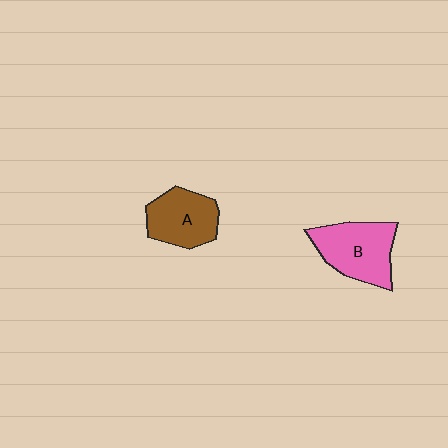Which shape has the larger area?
Shape B (pink).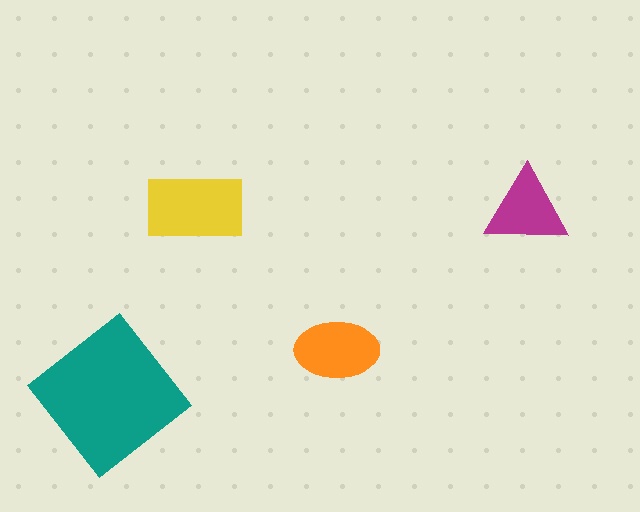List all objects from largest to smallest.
The teal diamond, the yellow rectangle, the orange ellipse, the magenta triangle.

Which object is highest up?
The yellow rectangle is topmost.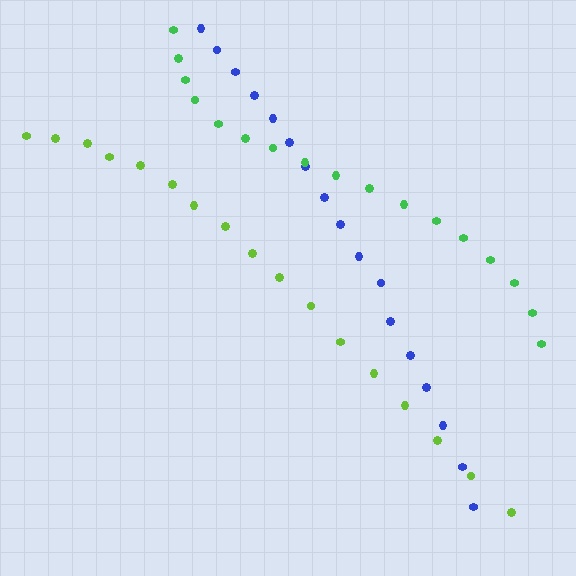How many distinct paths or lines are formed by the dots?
There are 3 distinct paths.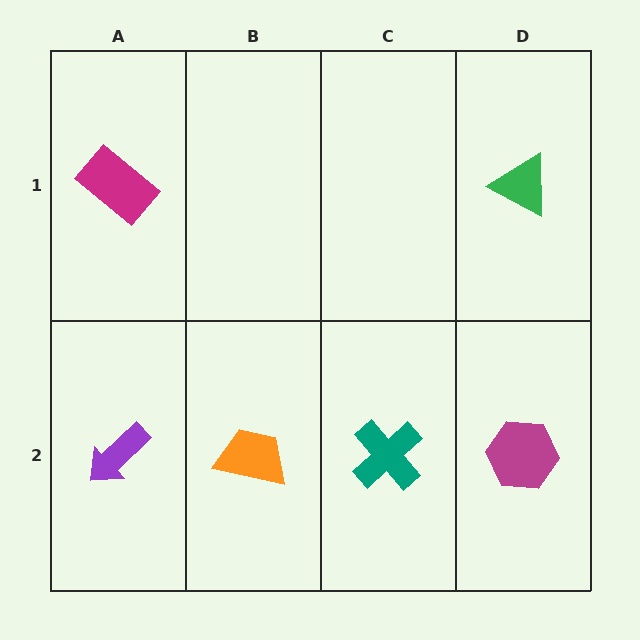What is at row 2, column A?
A purple arrow.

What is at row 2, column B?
An orange trapezoid.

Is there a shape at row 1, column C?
No, that cell is empty.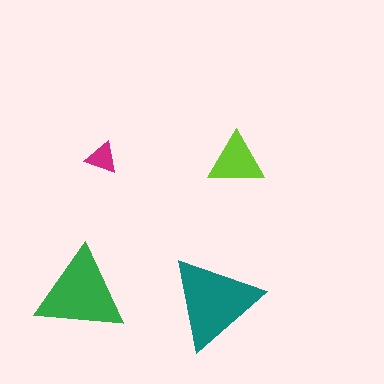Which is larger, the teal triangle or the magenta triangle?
The teal one.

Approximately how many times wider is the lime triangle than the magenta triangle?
About 2 times wider.